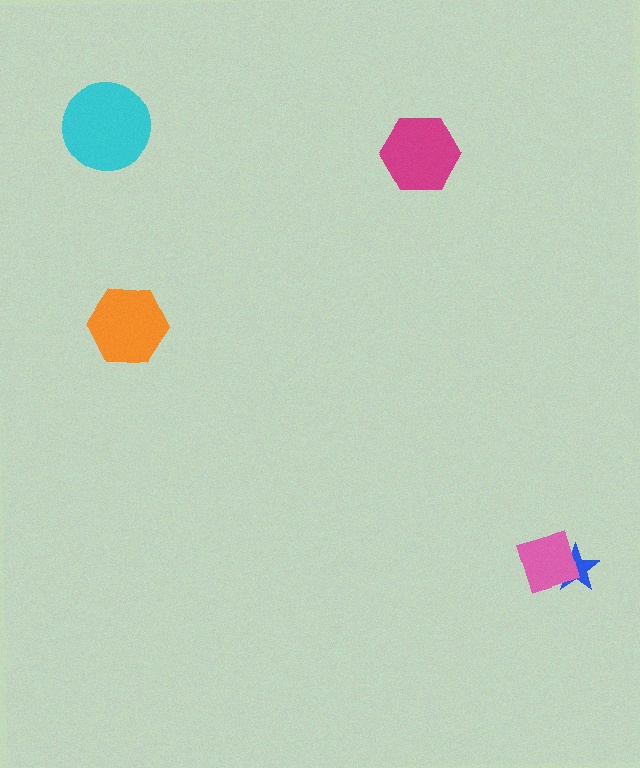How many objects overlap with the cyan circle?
0 objects overlap with the cyan circle.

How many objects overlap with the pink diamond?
1 object overlaps with the pink diamond.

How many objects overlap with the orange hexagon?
0 objects overlap with the orange hexagon.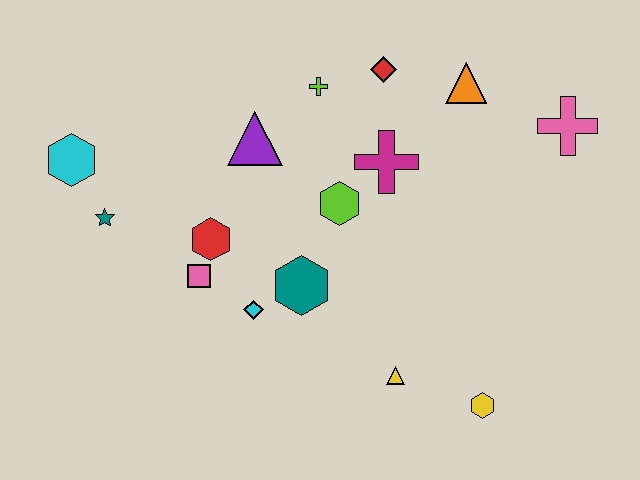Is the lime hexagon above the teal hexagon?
Yes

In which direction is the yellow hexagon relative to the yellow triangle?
The yellow hexagon is to the right of the yellow triangle.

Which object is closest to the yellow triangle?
The yellow hexagon is closest to the yellow triangle.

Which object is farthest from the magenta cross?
The cyan hexagon is farthest from the magenta cross.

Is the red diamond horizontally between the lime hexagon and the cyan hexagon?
No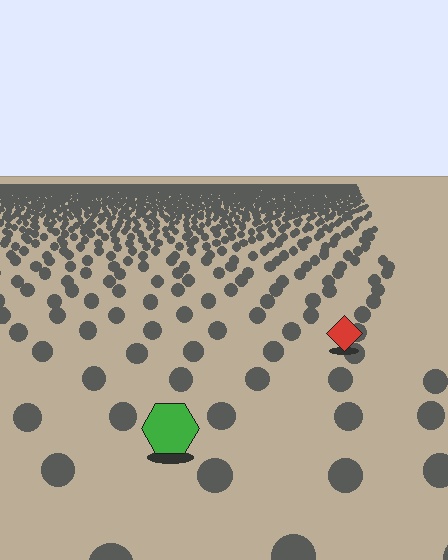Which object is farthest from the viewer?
The red diamond is farthest from the viewer. It appears smaller and the ground texture around it is denser.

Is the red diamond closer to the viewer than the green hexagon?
No. The green hexagon is closer — you can tell from the texture gradient: the ground texture is coarser near it.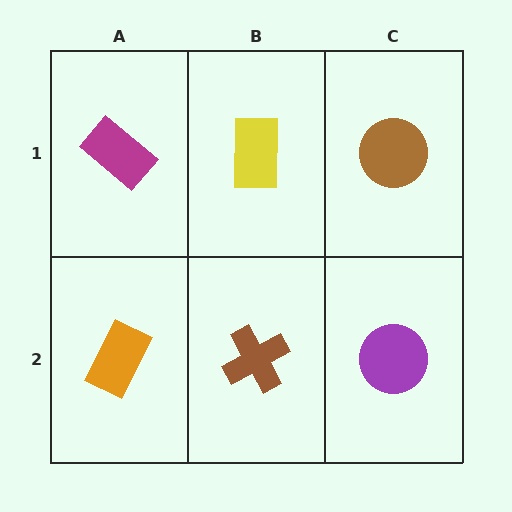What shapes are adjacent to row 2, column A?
A magenta rectangle (row 1, column A), a brown cross (row 2, column B).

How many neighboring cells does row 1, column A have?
2.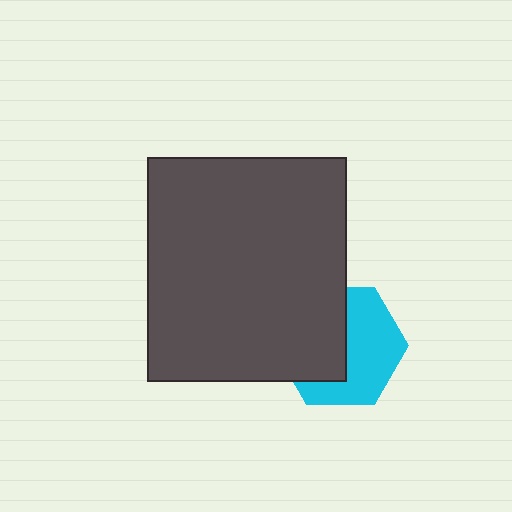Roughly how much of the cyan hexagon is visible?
About half of it is visible (roughly 53%).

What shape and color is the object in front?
The object in front is a dark gray rectangle.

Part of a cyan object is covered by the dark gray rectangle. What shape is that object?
It is a hexagon.